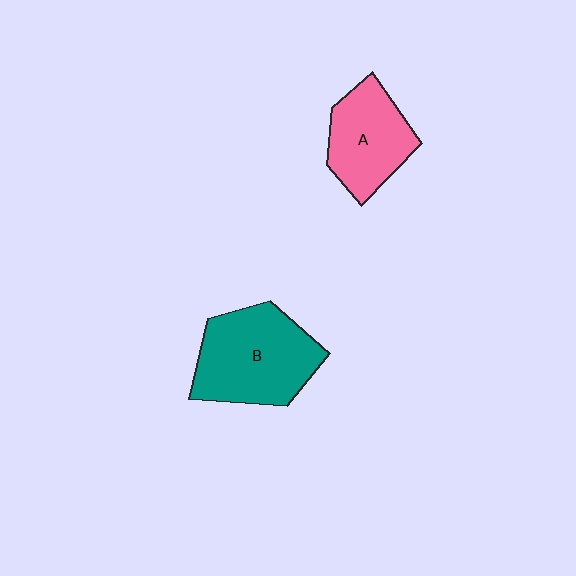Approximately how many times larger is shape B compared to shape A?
Approximately 1.4 times.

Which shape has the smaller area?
Shape A (pink).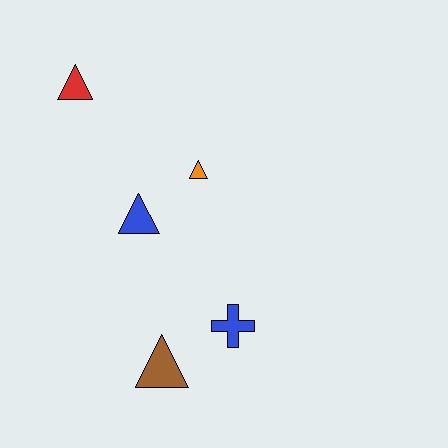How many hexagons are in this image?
There are no hexagons.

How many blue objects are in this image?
There are 2 blue objects.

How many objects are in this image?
There are 5 objects.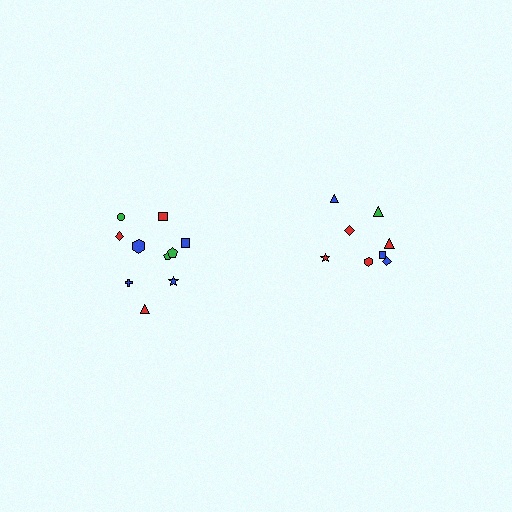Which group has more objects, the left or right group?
The left group.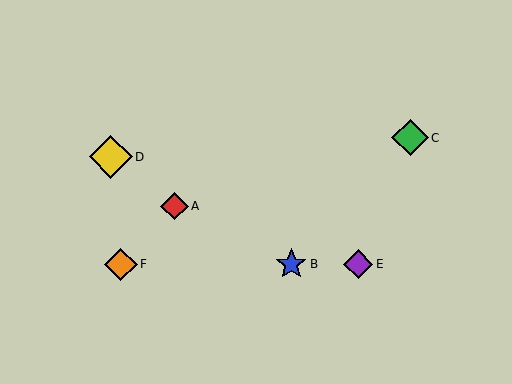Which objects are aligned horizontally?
Objects B, E, F are aligned horizontally.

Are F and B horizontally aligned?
Yes, both are at y≈264.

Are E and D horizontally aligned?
No, E is at y≈264 and D is at y≈157.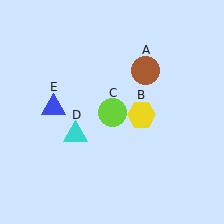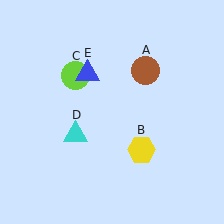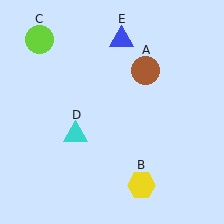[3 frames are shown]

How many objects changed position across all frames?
3 objects changed position: yellow hexagon (object B), lime circle (object C), blue triangle (object E).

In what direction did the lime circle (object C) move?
The lime circle (object C) moved up and to the left.